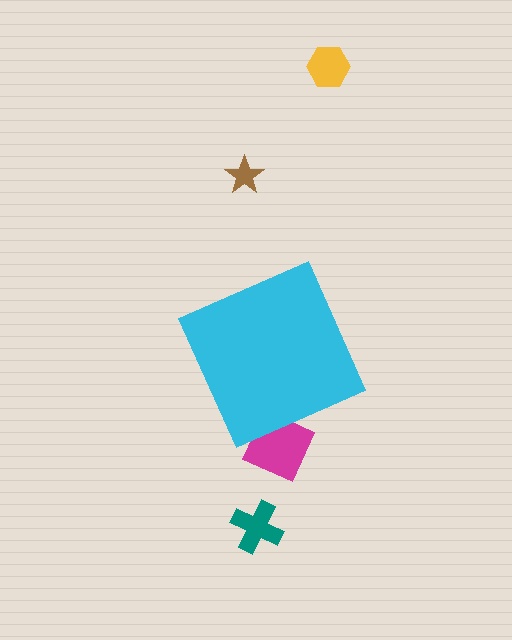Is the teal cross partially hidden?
No, the teal cross is fully visible.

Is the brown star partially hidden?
No, the brown star is fully visible.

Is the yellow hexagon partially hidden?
No, the yellow hexagon is fully visible.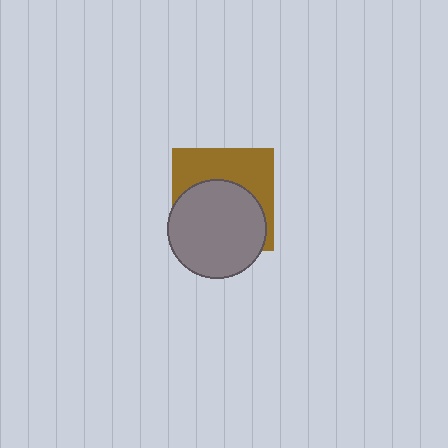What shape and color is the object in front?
The object in front is a gray circle.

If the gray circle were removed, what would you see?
You would see the complete brown square.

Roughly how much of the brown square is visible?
A small part of it is visible (roughly 44%).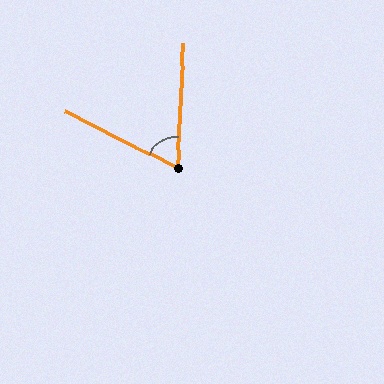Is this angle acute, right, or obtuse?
It is acute.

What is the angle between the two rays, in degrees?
Approximately 65 degrees.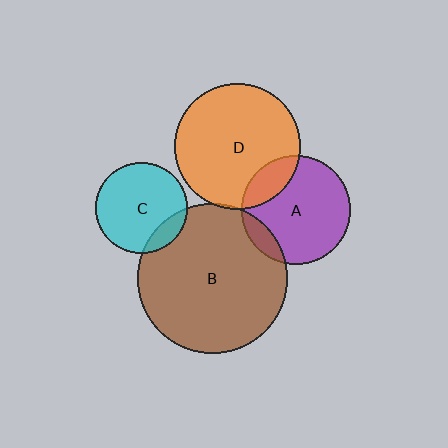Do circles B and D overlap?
Yes.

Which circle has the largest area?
Circle B (brown).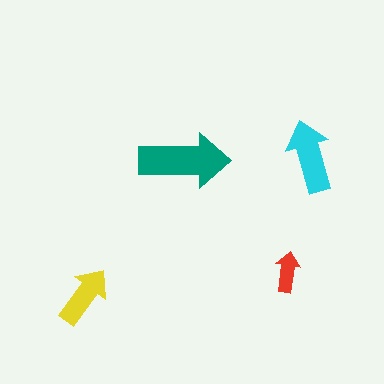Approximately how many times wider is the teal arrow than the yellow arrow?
About 1.5 times wider.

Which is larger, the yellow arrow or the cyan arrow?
The cyan one.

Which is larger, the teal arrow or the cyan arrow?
The teal one.